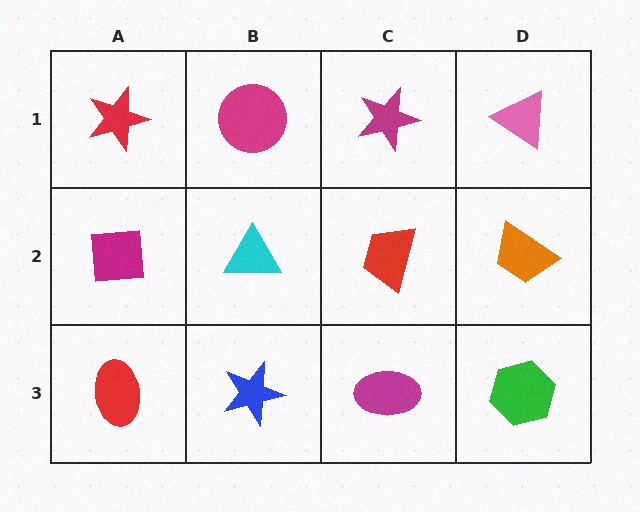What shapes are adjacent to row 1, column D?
An orange trapezoid (row 2, column D), a magenta star (row 1, column C).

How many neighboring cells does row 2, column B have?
4.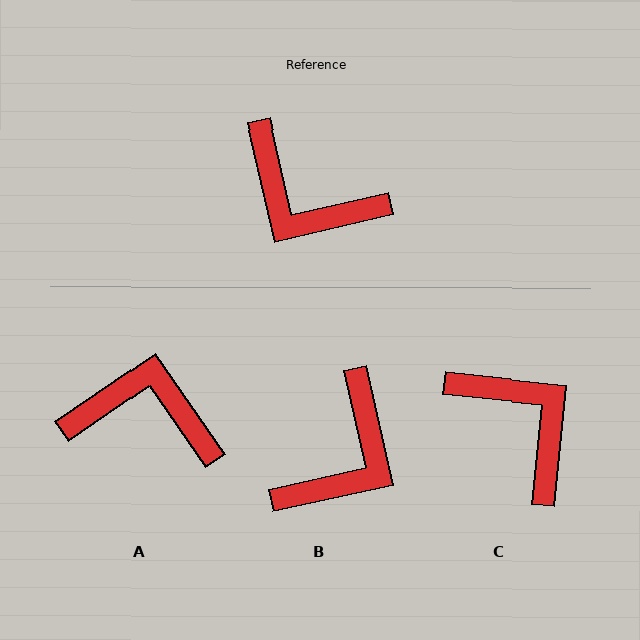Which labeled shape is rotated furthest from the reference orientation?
C, about 161 degrees away.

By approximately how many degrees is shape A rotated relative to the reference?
Approximately 158 degrees clockwise.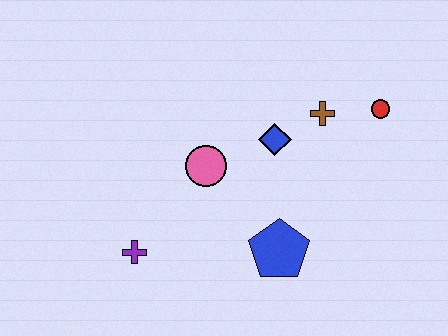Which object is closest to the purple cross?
The pink circle is closest to the purple cross.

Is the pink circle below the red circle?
Yes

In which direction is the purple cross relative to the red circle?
The purple cross is to the left of the red circle.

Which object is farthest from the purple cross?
The red circle is farthest from the purple cross.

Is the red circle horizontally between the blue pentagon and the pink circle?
No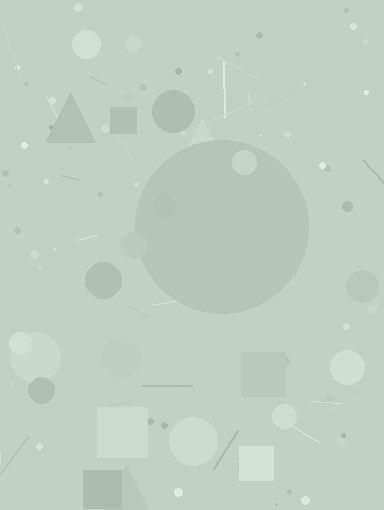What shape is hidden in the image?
A circle is hidden in the image.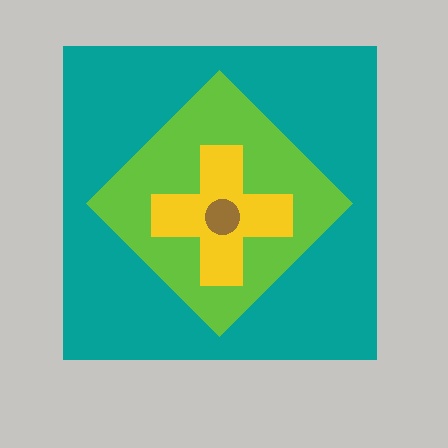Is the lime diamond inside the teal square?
Yes.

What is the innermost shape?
The brown circle.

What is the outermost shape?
The teal square.